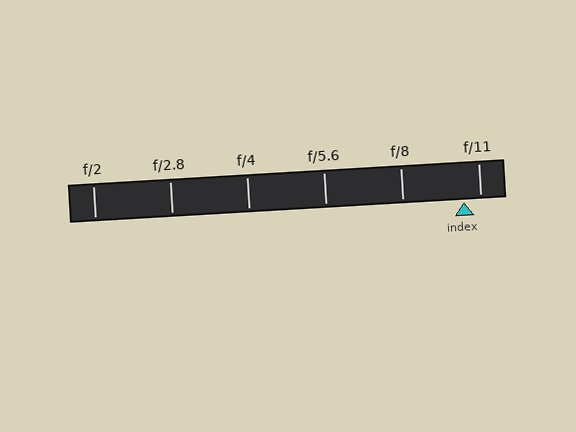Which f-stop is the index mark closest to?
The index mark is closest to f/11.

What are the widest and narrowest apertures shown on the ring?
The widest aperture shown is f/2 and the narrowest is f/11.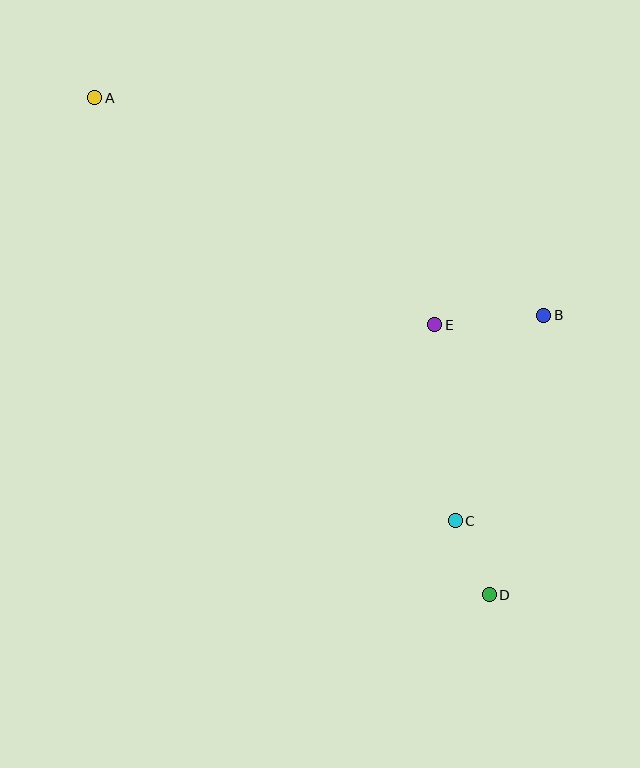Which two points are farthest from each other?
Points A and D are farthest from each other.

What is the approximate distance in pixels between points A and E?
The distance between A and E is approximately 409 pixels.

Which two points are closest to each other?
Points C and D are closest to each other.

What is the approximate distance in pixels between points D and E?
The distance between D and E is approximately 275 pixels.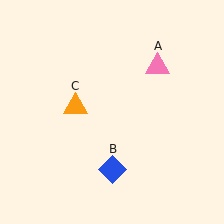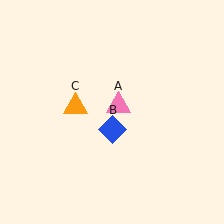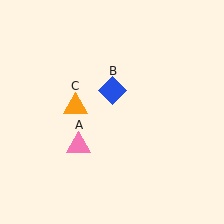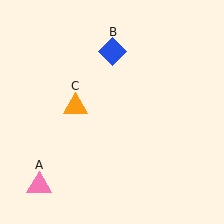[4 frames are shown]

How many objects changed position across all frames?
2 objects changed position: pink triangle (object A), blue diamond (object B).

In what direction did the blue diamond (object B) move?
The blue diamond (object B) moved up.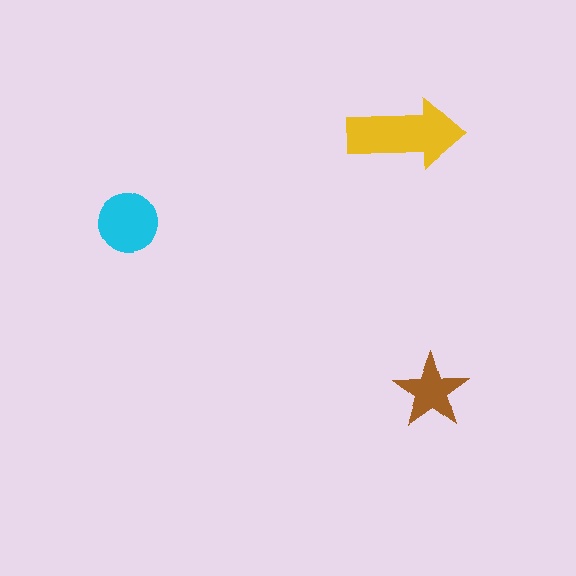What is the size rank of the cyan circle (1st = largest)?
2nd.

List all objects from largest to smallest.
The yellow arrow, the cyan circle, the brown star.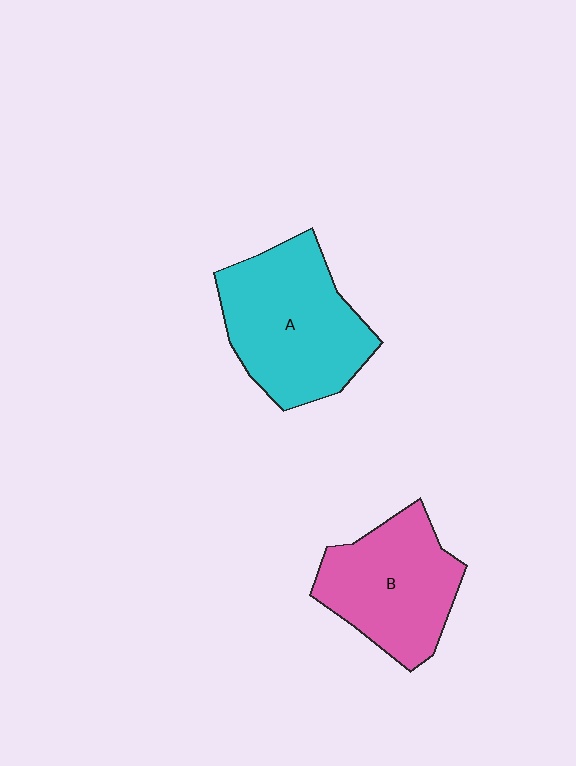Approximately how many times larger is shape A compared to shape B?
Approximately 1.2 times.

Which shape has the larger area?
Shape A (cyan).